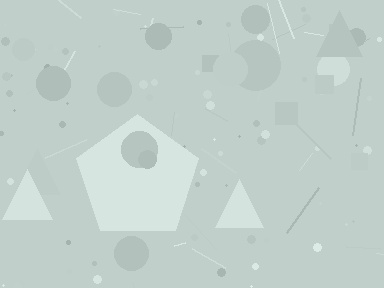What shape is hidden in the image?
A pentagon is hidden in the image.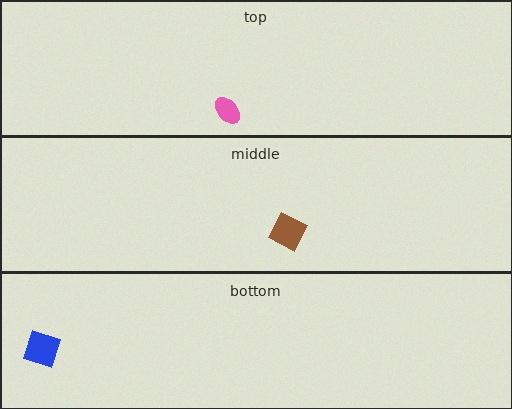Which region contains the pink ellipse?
The top region.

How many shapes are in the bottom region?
1.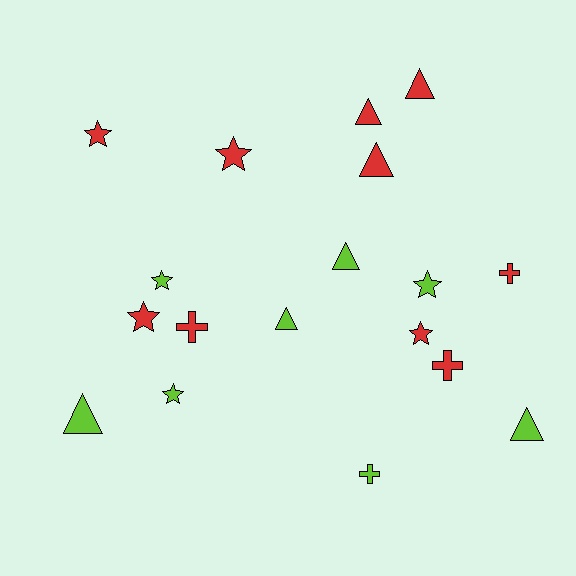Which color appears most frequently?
Red, with 10 objects.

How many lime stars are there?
There are 3 lime stars.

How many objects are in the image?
There are 18 objects.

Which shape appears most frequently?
Triangle, with 7 objects.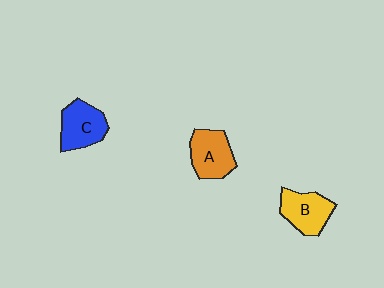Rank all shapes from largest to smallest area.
From largest to smallest: A (orange), C (blue), B (yellow).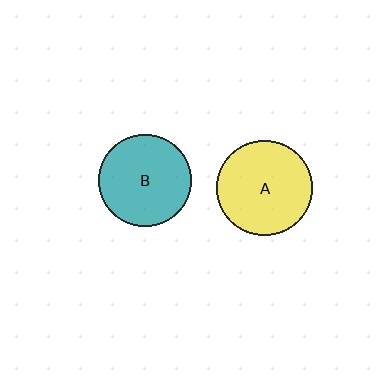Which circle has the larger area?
Circle A (yellow).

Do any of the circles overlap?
No, none of the circles overlap.